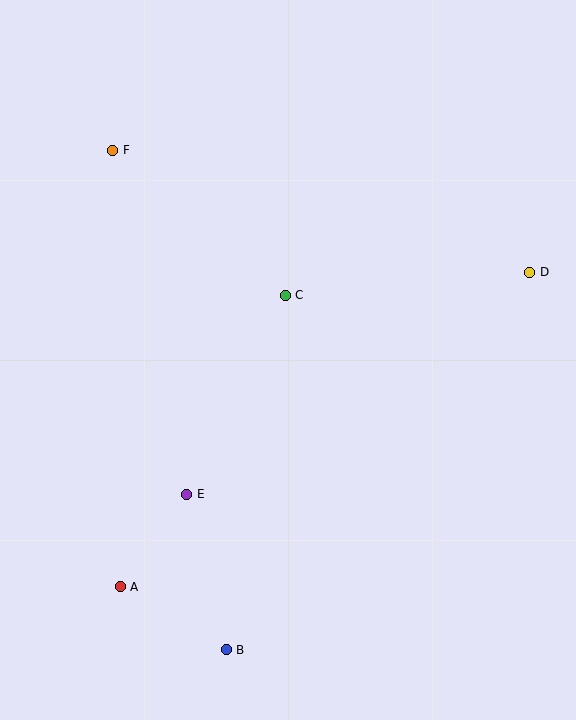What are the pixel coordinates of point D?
Point D is at (530, 272).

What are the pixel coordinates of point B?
Point B is at (226, 650).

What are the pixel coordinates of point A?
Point A is at (120, 587).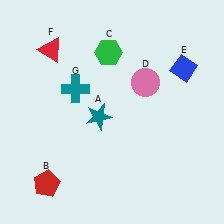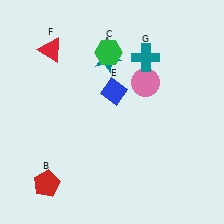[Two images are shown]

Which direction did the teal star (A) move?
The teal star (A) moved up.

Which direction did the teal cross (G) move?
The teal cross (G) moved right.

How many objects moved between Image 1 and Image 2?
3 objects moved between the two images.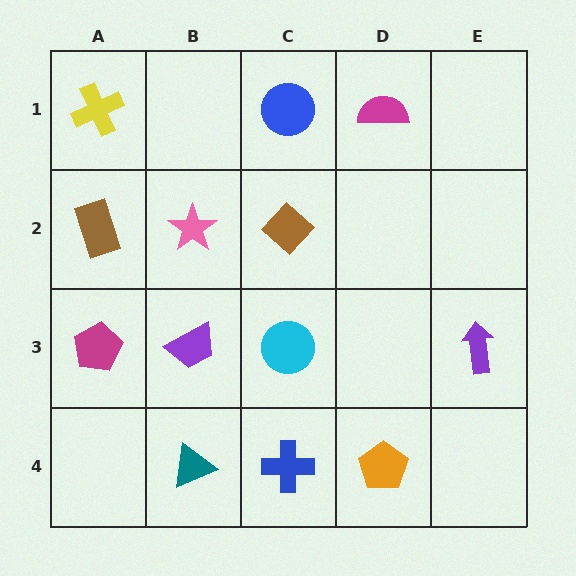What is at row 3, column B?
A purple trapezoid.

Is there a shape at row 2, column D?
No, that cell is empty.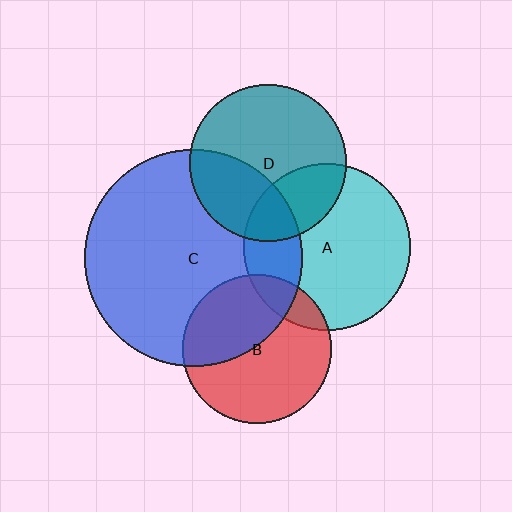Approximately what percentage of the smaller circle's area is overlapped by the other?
Approximately 35%.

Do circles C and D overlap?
Yes.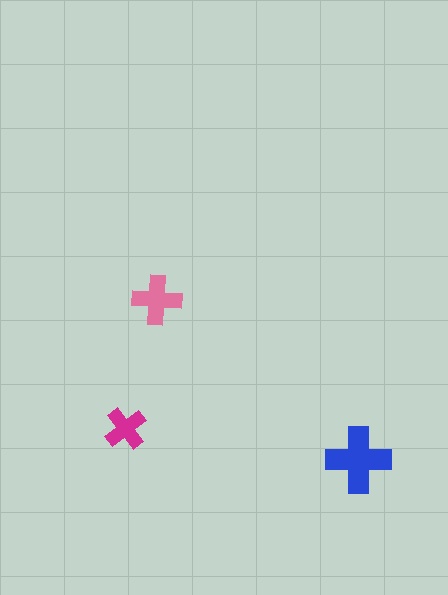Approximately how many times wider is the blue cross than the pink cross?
About 1.5 times wider.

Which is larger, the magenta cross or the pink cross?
The pink one.